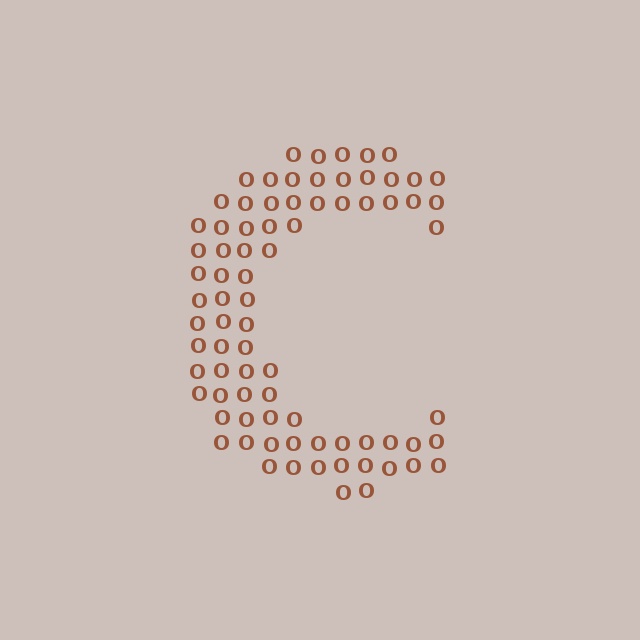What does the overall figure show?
The overall figure shows the letter C.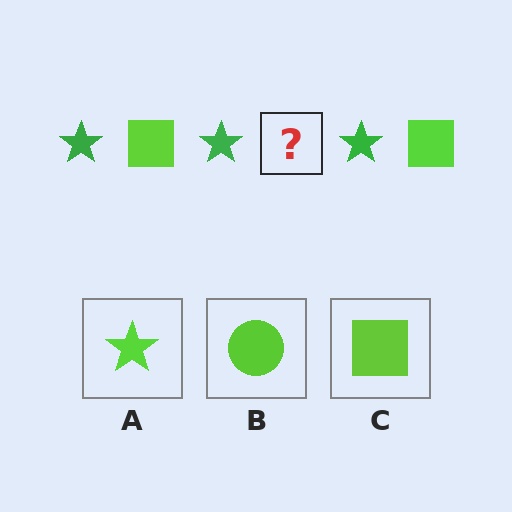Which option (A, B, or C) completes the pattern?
C.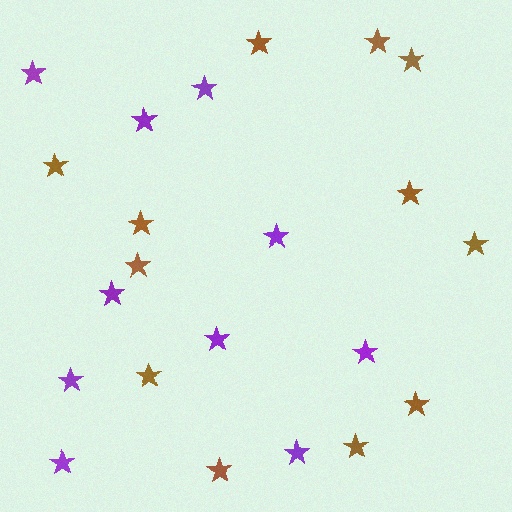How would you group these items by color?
There are 2 groups: one group of purple stars (10) and one group of brown stars (12).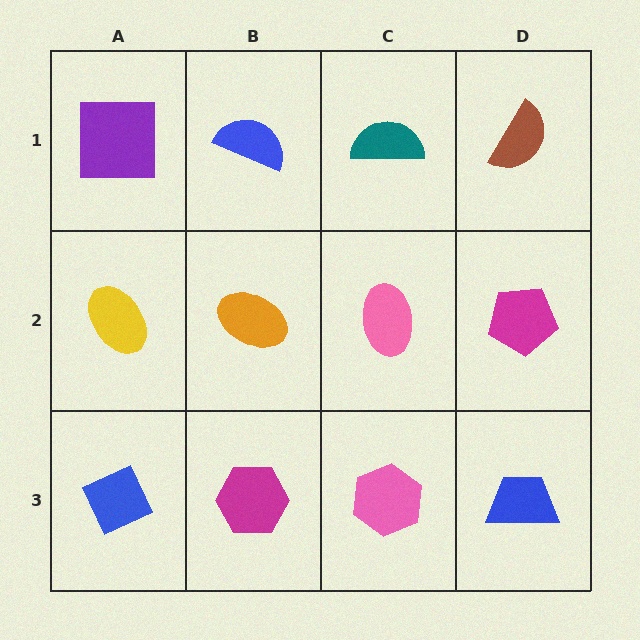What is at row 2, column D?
A magenta pentagon.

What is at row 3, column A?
A blue diamond.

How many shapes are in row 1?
4 shapes.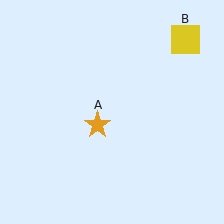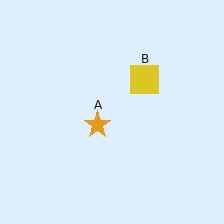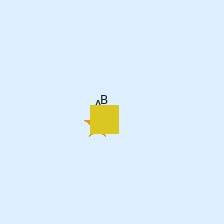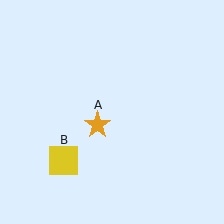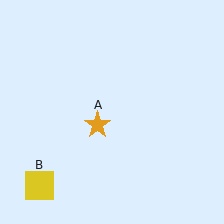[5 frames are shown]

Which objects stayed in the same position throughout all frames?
Orange star (object A) remained stationary.